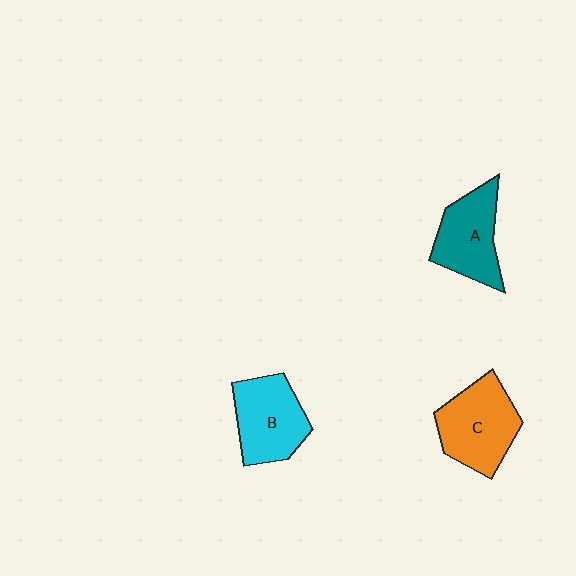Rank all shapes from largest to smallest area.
From largest to smallest: C (orange), B (cyan), A (teal).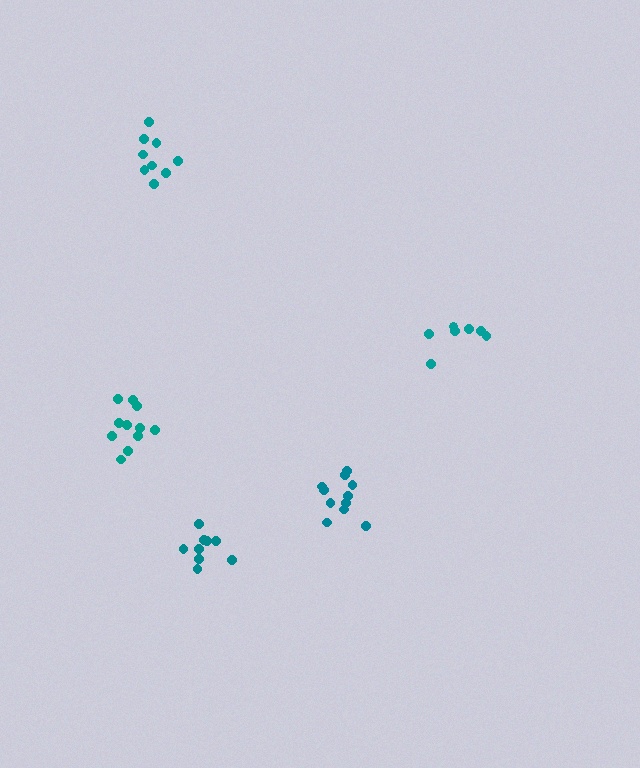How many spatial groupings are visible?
There are 5 spatial groupings.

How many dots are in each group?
Group 1: 9 dots, Group 2: 11 dots, Group 3: 7 dots, Group 4: 11 dots, Group 5: 9 dots (47 total).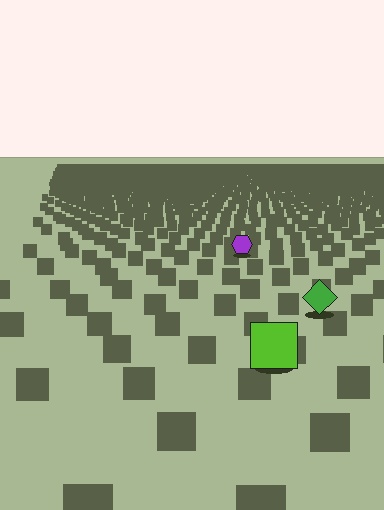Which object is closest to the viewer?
The lime square is closest. The texture marks near it are larger and more spread out.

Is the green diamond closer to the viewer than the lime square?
No. The lime square is closer — you can tell from the texture gradient: the ground texture is coarser near it.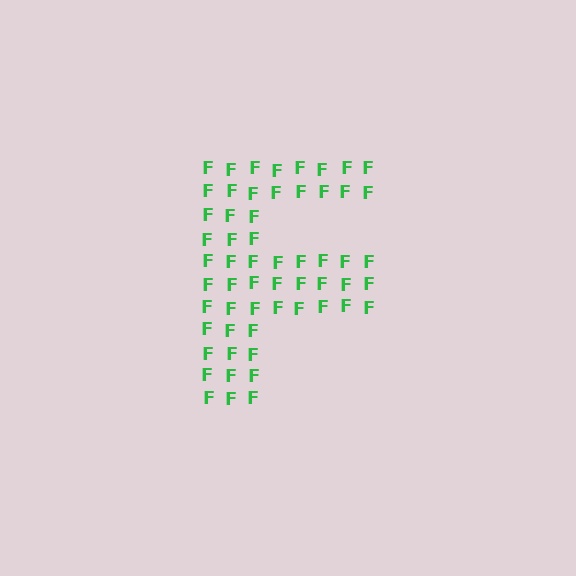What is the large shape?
The large shape is the letter F.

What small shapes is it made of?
It is made of small letter F's.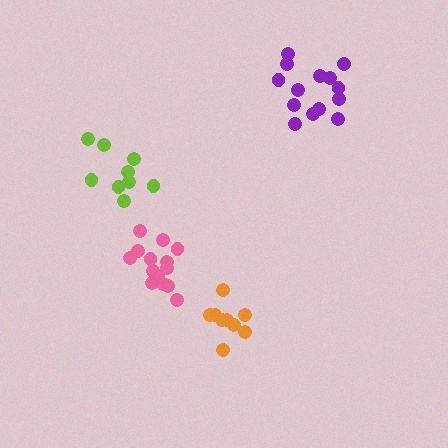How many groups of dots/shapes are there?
There are 4 groups.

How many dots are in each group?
Group 1: 14 dots, Group 2: 14 dots, Group 3: 9 dots, Group 4: 9 dots (46 total).